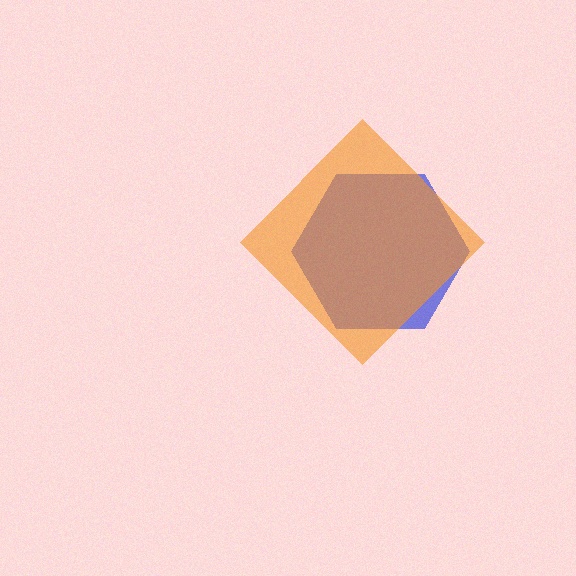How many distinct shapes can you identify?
There are 2 distinct shapes: a blue hexagon, an orange diamond.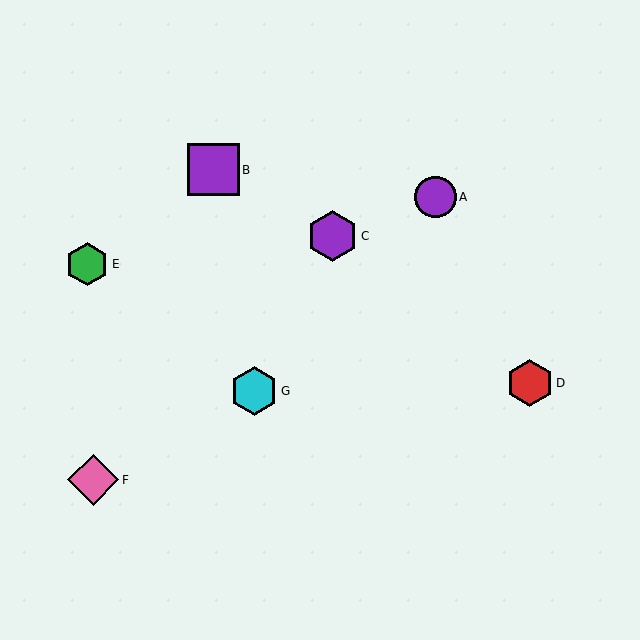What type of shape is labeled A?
Shape A is a purple circle.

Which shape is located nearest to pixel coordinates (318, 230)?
The purple hexagon (labeled C) at (333, 236) is nearest to that location.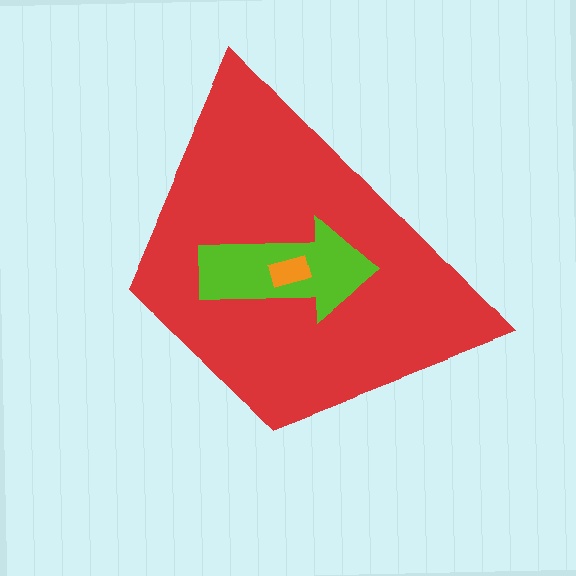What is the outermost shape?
The red trapezoid.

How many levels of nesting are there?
3.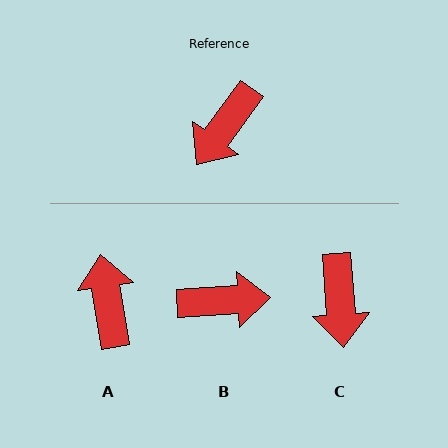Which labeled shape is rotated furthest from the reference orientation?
A, about 135 degrees away.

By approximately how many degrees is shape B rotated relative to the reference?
Approximately 130 degrees counter-clockwise.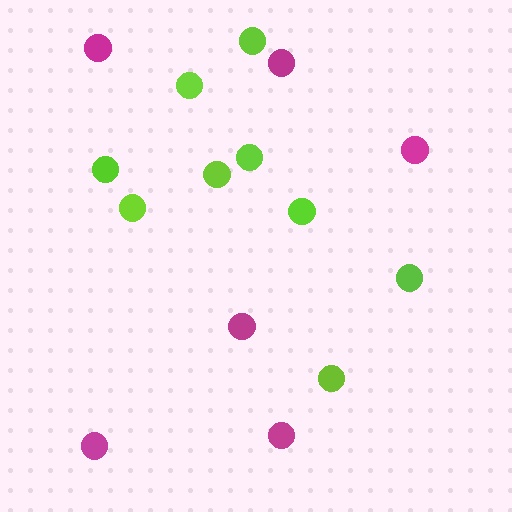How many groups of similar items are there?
There are 2 groups: one group of lime circles (9) and one group of magenta circles (6).